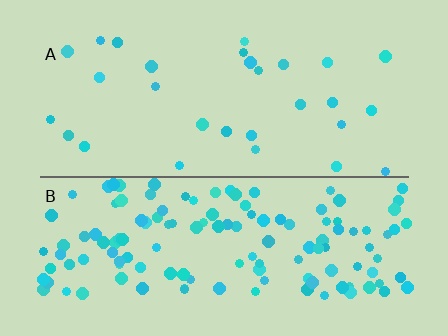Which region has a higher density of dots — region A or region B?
B (the bottom).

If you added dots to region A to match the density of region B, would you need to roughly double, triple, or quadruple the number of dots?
Approximately quadruple.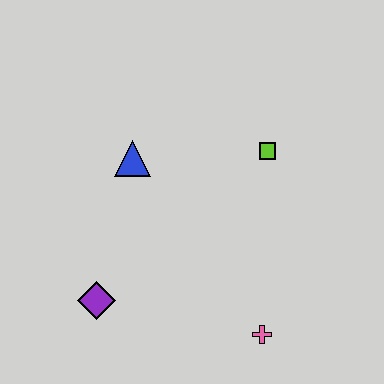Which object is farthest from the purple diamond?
The lime square is farthest from the purple diamond.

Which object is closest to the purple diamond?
The blue triangle is closest to the purple diamond.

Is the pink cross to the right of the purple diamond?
Yes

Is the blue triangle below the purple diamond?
No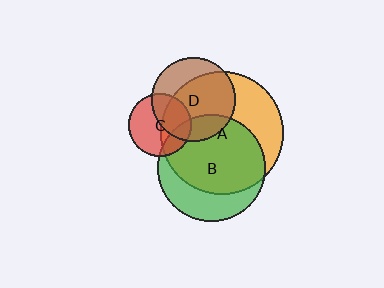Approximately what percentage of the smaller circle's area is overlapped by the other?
Approximately 45%.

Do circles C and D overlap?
Yes.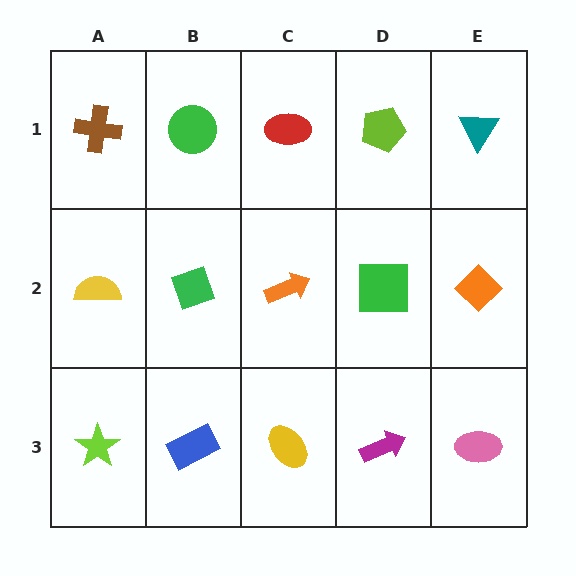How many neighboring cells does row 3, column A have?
2.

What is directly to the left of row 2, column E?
A green square.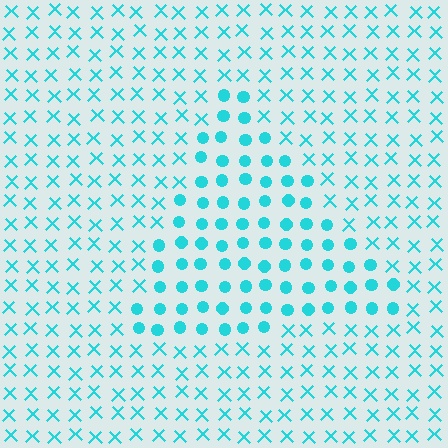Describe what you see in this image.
The image is filled with small cyan elements arranged in a uniform grid. A triangle-shaped region contains circles, while the surrounding area contains X marks. The boundary is defined purely by the change in element shape.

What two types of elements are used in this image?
The image uses circles inside the triangle region and X marks outside it.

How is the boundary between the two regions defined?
The boundary is defined by a change in element shape: circles inside vs. X marks outside. All elements share the same color and spacing.